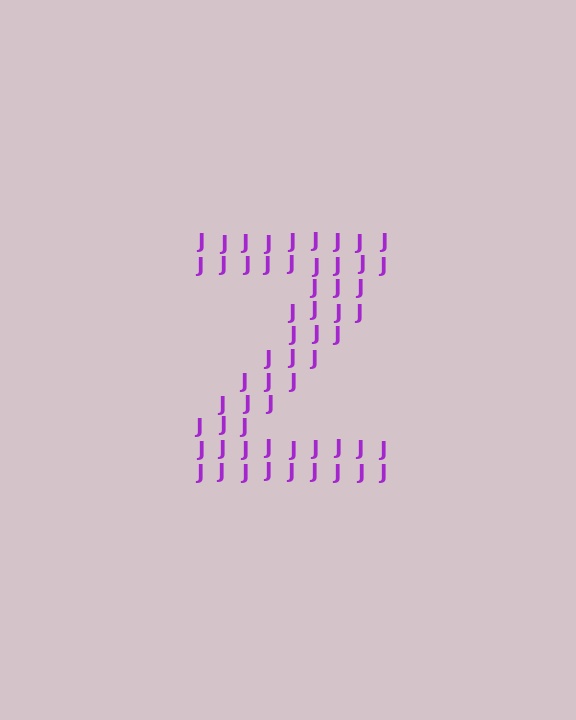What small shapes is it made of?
It is made of small letter J's.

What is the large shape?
The large shape is the letter Z.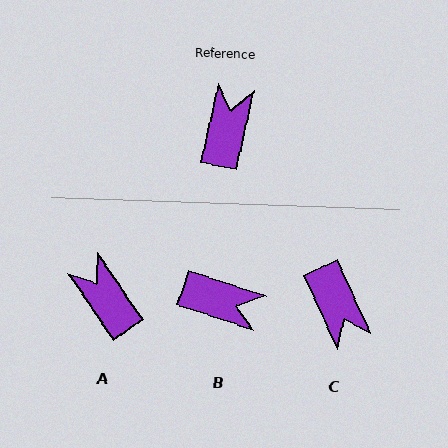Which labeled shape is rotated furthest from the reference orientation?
C, about 143 degrees away.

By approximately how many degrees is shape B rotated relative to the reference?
Approximately 96 degrees clockwise.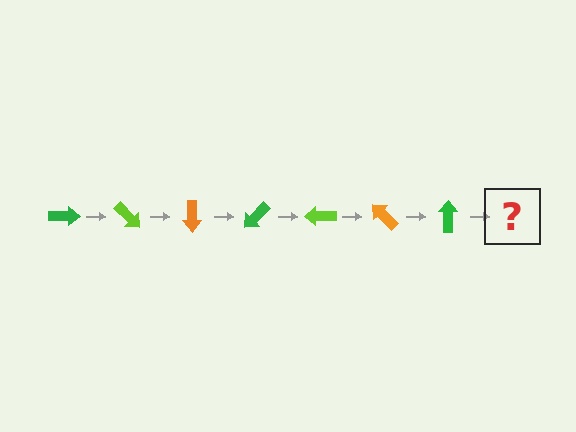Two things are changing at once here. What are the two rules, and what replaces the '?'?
The two rules are that it rotates 45 degrees each step and the color cycles through green, lime, and orange. The '?' should be a lime arrow, rotated 315 degrees from the start.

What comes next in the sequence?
The next element should be a lime arrow, rotated 315 degrees from the start.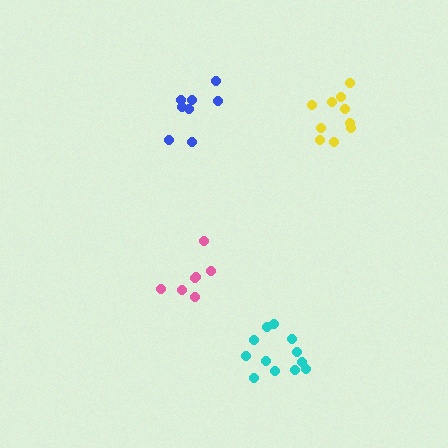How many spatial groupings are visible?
There are 4 spatial groupings.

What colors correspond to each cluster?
The clusters are colored: yellow, pink, cyan, blue.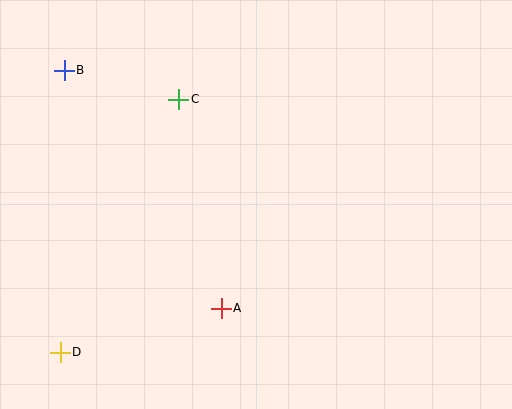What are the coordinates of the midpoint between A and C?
The midpoint between A and C is at (200, 204).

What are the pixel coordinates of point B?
Point B is at (64, 70).